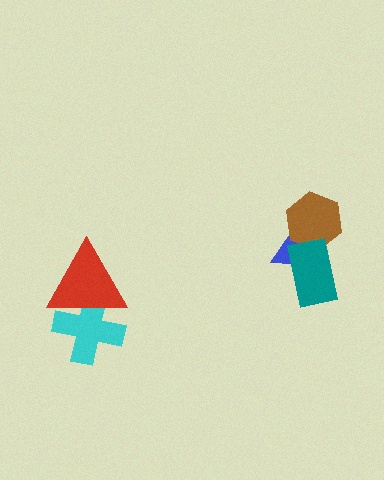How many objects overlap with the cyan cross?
1 object overlaps with the cyan cross.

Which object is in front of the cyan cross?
The red triangle is in front of the cyan cross.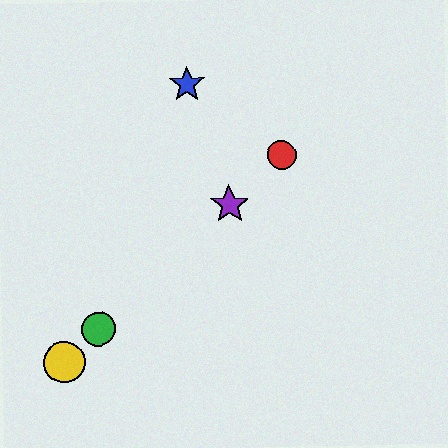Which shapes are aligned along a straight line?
The red circle, the green circle, the yellow circle, the purple star are aligned along a straight line.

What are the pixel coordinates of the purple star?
The purple star is at (229, 205).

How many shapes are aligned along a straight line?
4 shapes (the red circle, the green circle, the yellow circle, the purple star) are aligned along a straight line.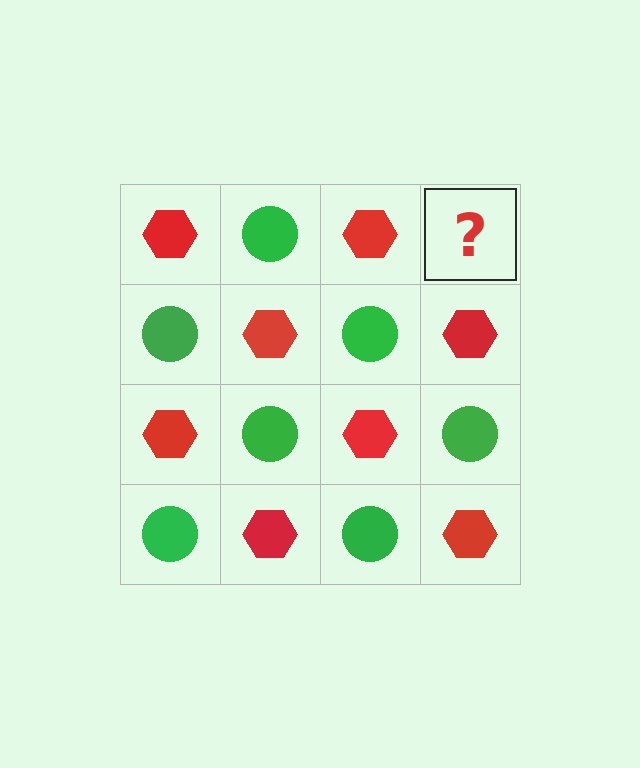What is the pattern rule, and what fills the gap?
The rule is that it alternates red hexagon and green circle in a checkerboard pattern. The gap should be filled with a green circle.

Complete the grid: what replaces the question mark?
The question mark should be replaced with a green circle.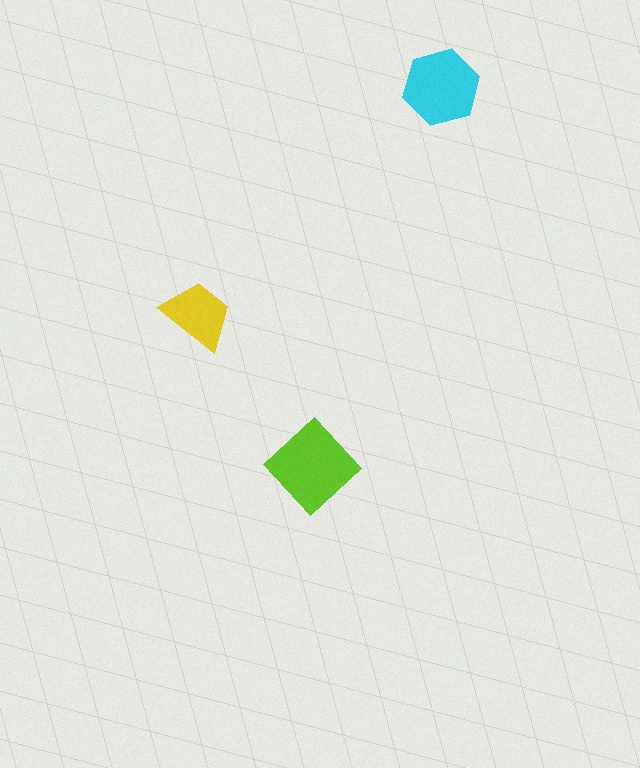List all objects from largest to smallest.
The lime diamond, the cyan hexagon, the yellow trapezoid.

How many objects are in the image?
There are 3 objects in the image.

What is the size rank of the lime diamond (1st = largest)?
1st.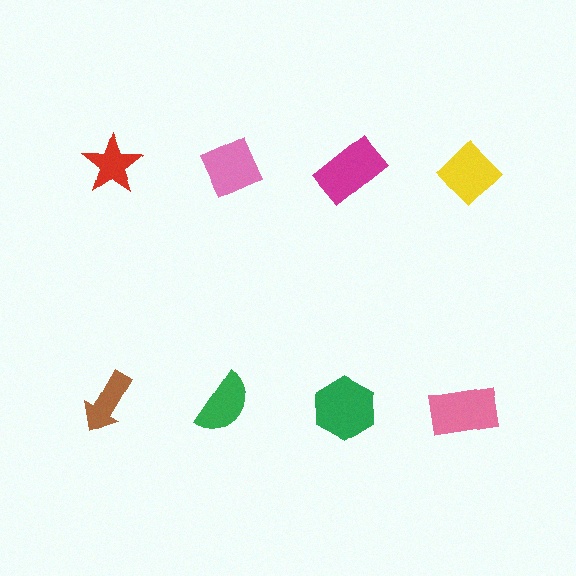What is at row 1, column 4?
A yellow diamond.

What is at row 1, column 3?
A magenta rectangle.